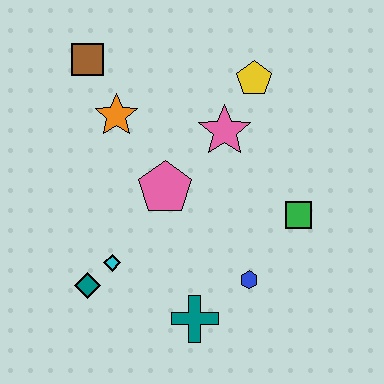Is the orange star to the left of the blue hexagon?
Yes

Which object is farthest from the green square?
The brown square is farthest from the green square.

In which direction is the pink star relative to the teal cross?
The pink star is above the teal cross.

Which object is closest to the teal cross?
The blue hexagon is closest to the teal cross.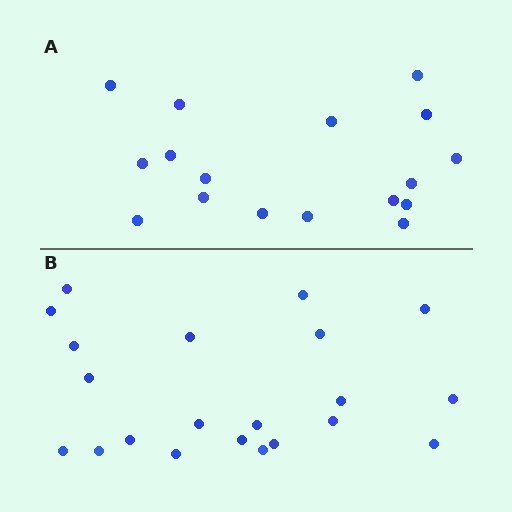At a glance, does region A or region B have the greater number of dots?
Region B (the bottom region) has more dots.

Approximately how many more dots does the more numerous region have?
Region B has about 4 more dots than region A.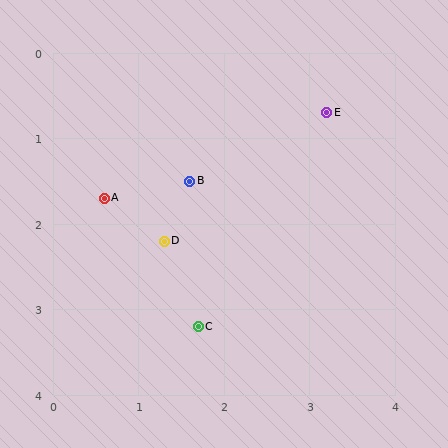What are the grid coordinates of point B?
Point B is at approximately (1.6, 1.5).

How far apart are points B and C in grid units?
Points B and C are about 1.7 grid units apart.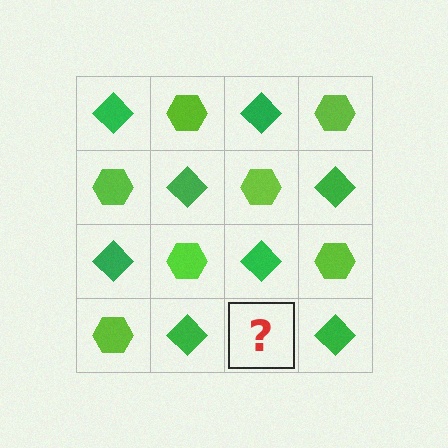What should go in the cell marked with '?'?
The missing cell should contain a lime hexagon.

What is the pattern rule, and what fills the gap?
The rule is that it alternates green diamond and lime hexagon in a checkerboard pattern. The gap should be filled with a lime hexagon.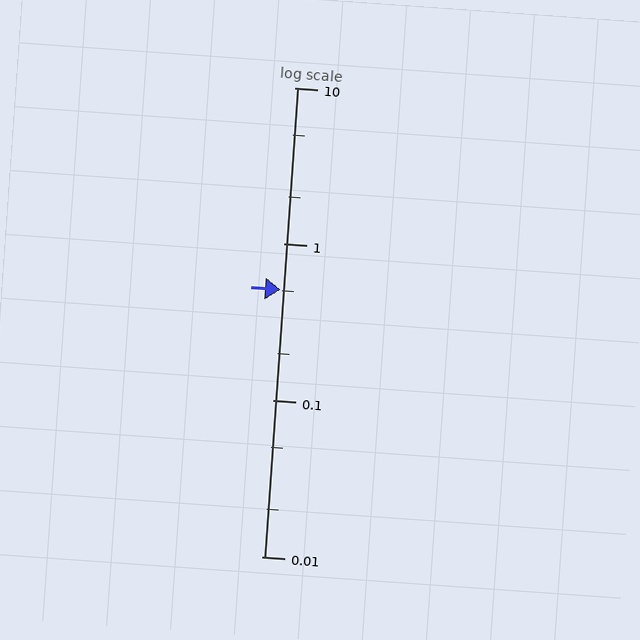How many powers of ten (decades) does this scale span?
The scale spans 3 decades, from 0.01 to 10.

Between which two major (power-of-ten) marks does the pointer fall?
The pointer is between 0.1 and 1.